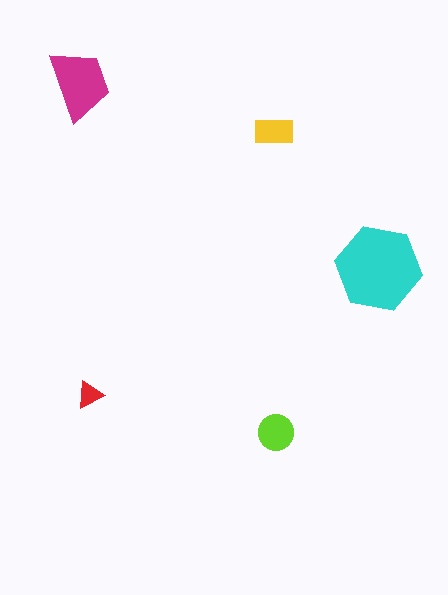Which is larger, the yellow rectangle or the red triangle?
The yellow rectangle.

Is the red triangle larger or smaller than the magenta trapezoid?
Smaller.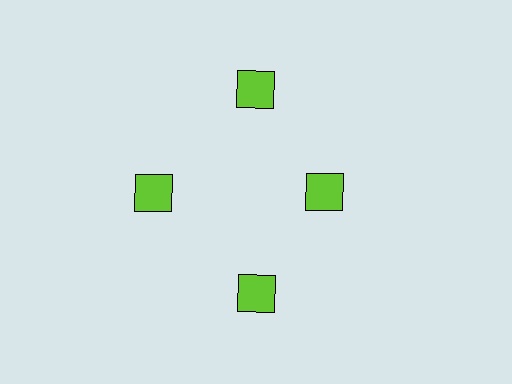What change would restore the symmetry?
The symmetry would be restored by moving it outward, back onto the ring so that all 4 squares sit at equal angles and equal distance from the center.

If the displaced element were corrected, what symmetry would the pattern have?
It would have 4-fold rotational symmetry — the pattern would map onto itself every 90 degrees.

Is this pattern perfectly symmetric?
No. The 4 lime squares are arranged in a ring, but one element near the 3 o'clock position is pulled inward toward the center, breaking the 4-fold rotational symmetry.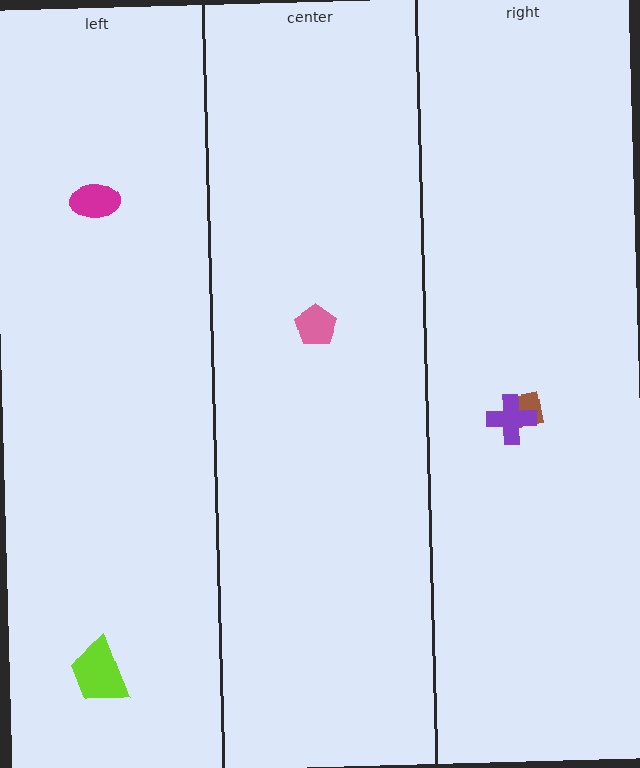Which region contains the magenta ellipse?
The left region.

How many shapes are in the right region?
2.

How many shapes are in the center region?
1.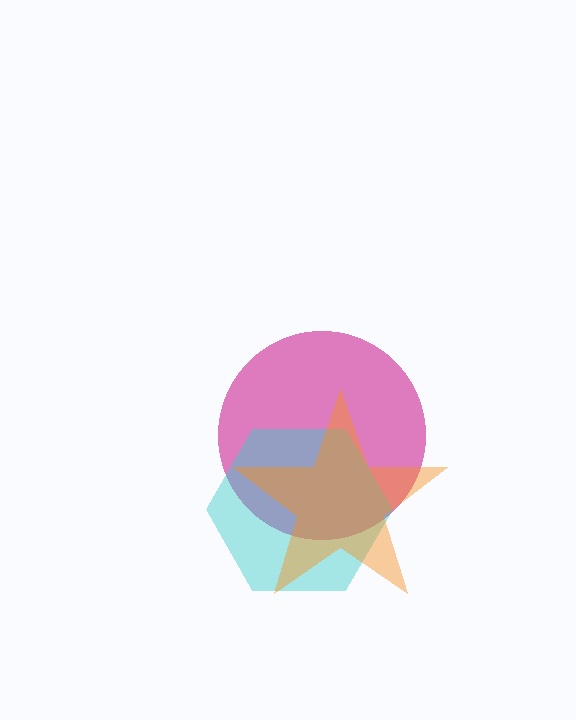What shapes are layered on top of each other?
The layered shapes are: a magenta circle, a cyan hexagon, an orange star.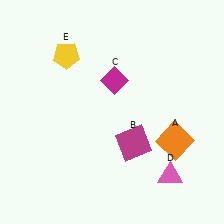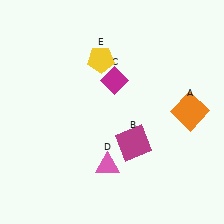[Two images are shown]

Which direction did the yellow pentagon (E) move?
The yellow pentagon (E) moved right.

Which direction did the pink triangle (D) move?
The pink triangle (D) moved left.